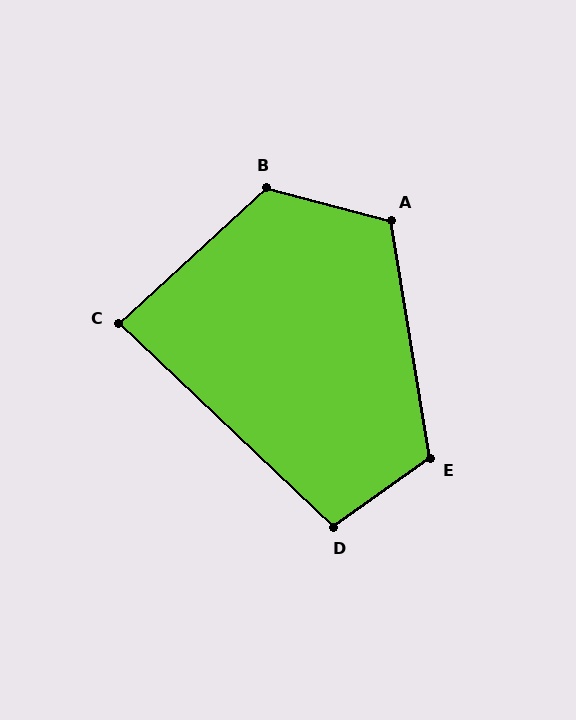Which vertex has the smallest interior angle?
C, at approximately 86 degrees.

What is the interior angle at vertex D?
Approximately 101 degrees (obtuse).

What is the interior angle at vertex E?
Approximately 116 degrees (obtuse).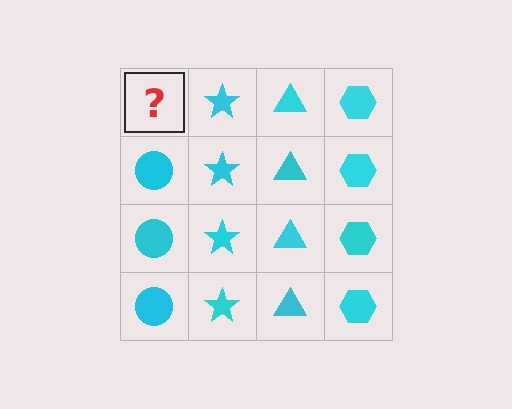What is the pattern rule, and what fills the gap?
The rule is that each column has a consistent shape. The gap should be filled with a cyan circle.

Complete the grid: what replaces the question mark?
The question mark should be replaced with a cyan circle.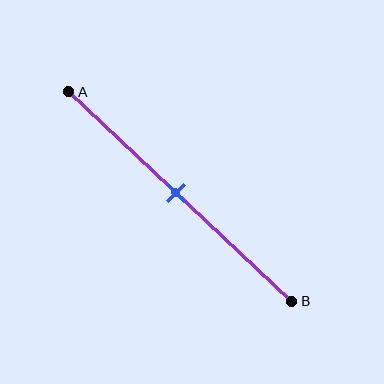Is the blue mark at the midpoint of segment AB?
Yes, the mark is approximately at the midpoint.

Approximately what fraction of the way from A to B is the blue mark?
The blue mark is approximately 50% of the way from A to B.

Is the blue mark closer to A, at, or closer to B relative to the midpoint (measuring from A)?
The blue mark is approximately at the midpoint of segment AB.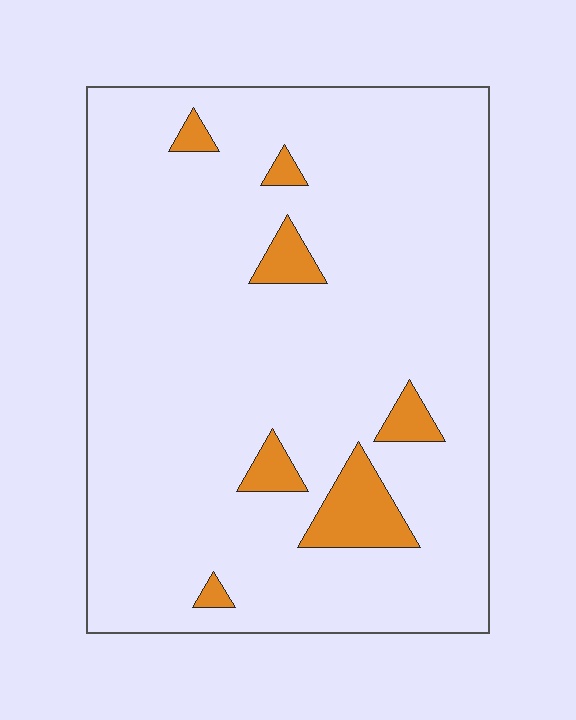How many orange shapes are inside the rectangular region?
7.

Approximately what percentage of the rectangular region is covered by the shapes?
Approximately 10%.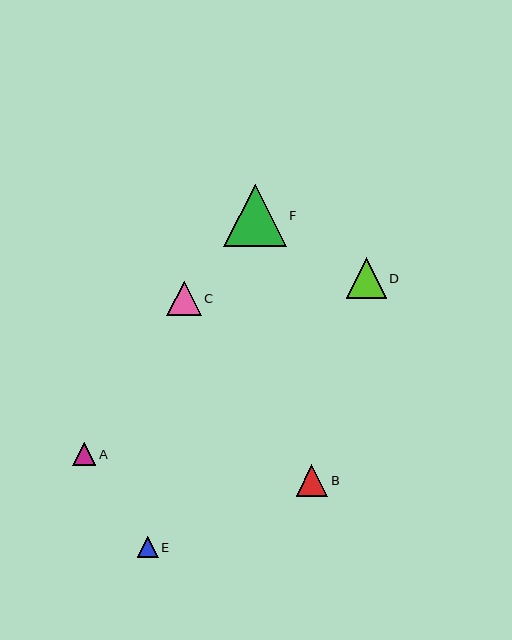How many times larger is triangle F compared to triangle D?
Triangle F is approximately 1.6 times the size of triangle D.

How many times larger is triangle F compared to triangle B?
Triangle F is approximately 2.0 times the size of triangle B.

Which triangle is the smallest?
Triangle E is the smallest with a size of approximately 21 pixels.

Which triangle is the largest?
Triangle F is the largest with a size of approximately 62 pixels.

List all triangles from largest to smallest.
From largest to smallest: F, D, C, B, A, E.